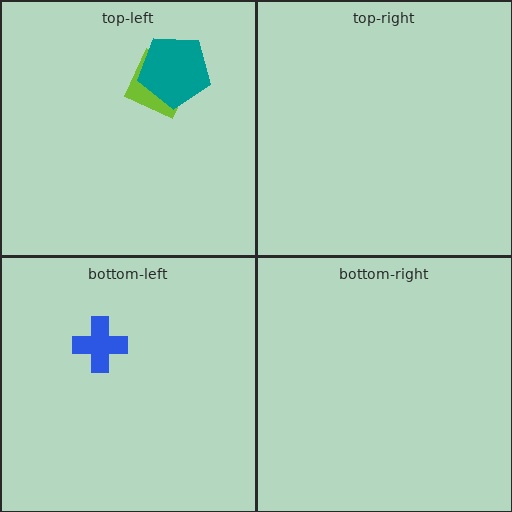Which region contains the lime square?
The top-left region.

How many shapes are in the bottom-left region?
1.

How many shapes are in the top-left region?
2.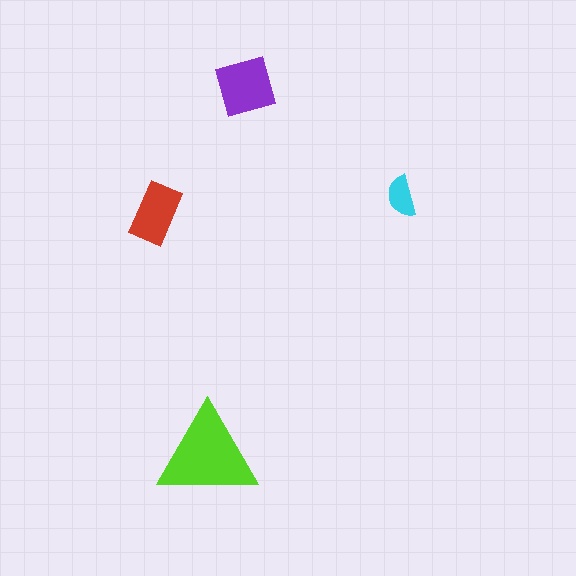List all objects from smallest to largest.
The cyan semicircle, the red rectangle, the purple diamond, the lime triangle.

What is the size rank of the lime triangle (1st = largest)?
1st.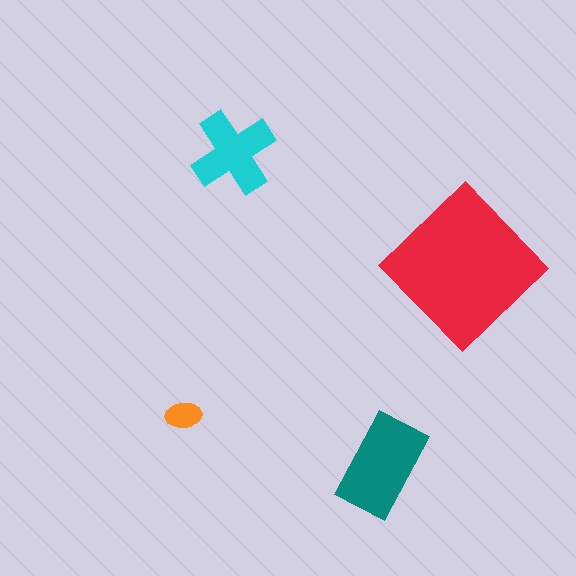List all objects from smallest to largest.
The orange ellipse, the cyan cross, the teal rectangle, the red diamond.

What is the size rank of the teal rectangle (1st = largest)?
2nd.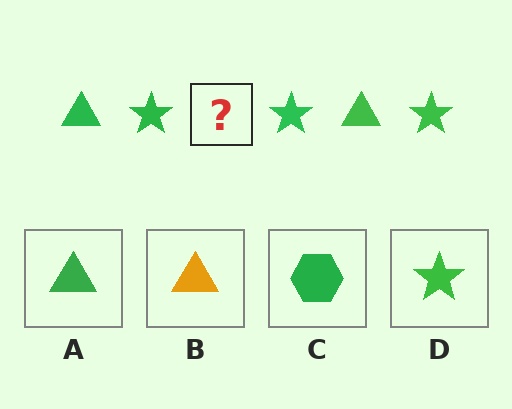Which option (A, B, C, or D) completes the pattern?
A.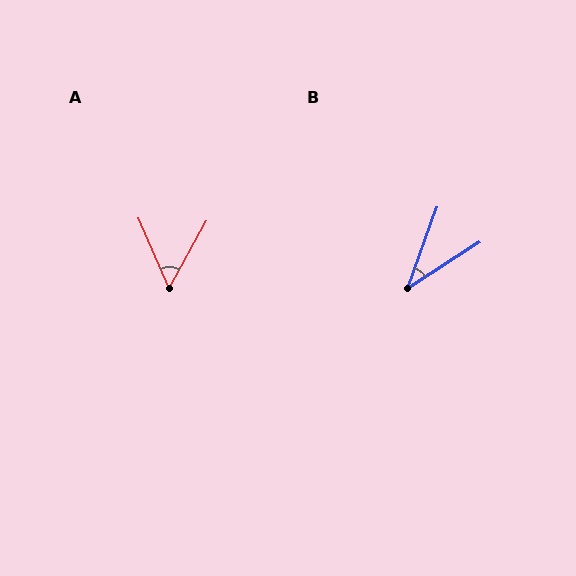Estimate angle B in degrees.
Approximately 37 degrees.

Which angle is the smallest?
B, at approximately 37 degrees.